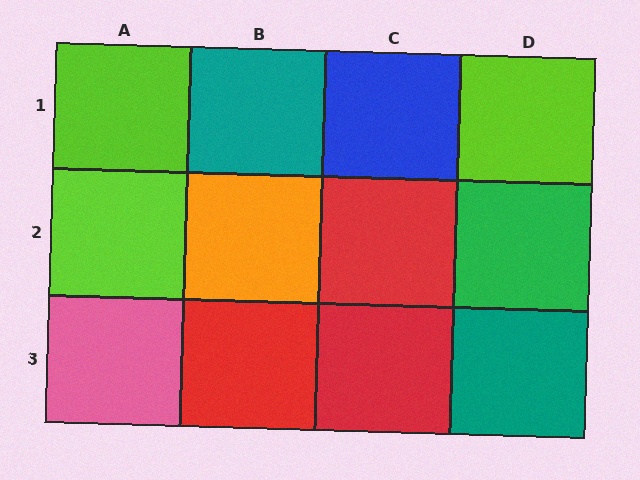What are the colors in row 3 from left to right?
Pink, red, red, teal.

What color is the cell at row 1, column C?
Blue.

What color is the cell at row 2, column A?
Lime.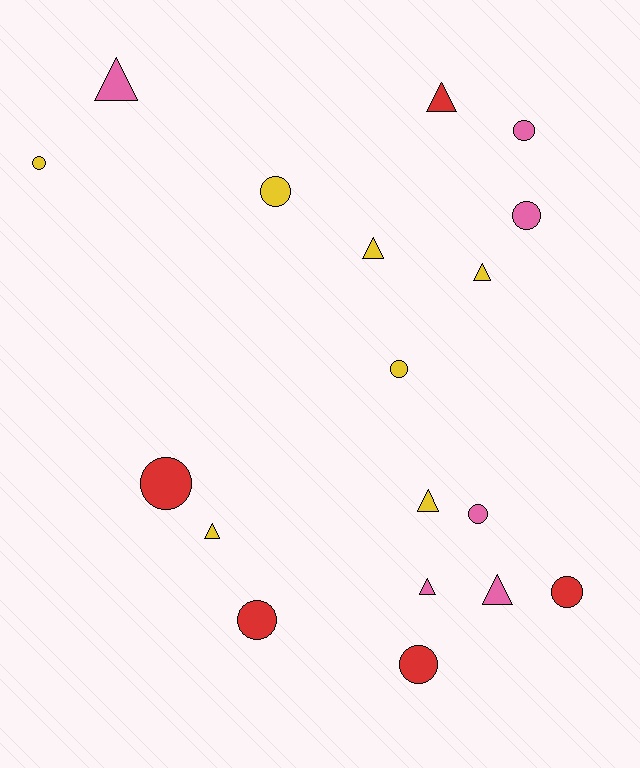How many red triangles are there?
There is 1 red triangle.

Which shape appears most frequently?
Circle, with 10 objects.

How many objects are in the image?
There are 18 objects.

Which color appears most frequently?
Yellow, with 7 objects.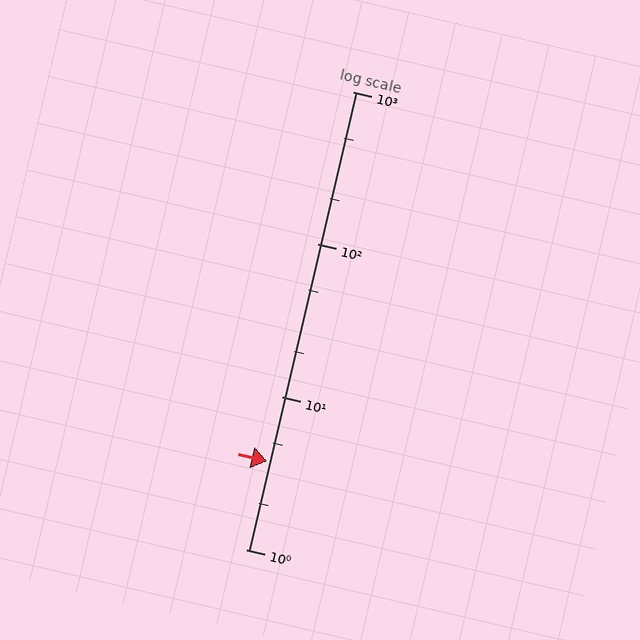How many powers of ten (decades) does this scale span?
The scale spans 3 decades, from 1 to 1000.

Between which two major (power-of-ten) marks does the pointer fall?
The pointer is between 1 and 10.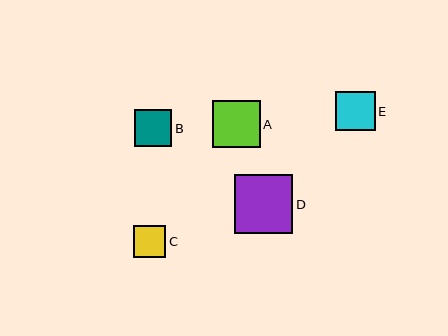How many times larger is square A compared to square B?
Square A is approximately 1.3 times the size of square B.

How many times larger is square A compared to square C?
Square A is approximately 1.5 times the size of square C.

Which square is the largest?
Square D is the largest with a size of approximately 59 pixels.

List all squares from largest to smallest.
From largest to smallest: D, A, E, B, C.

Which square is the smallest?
Square C is the smallest with a size of approximately 32 pixels.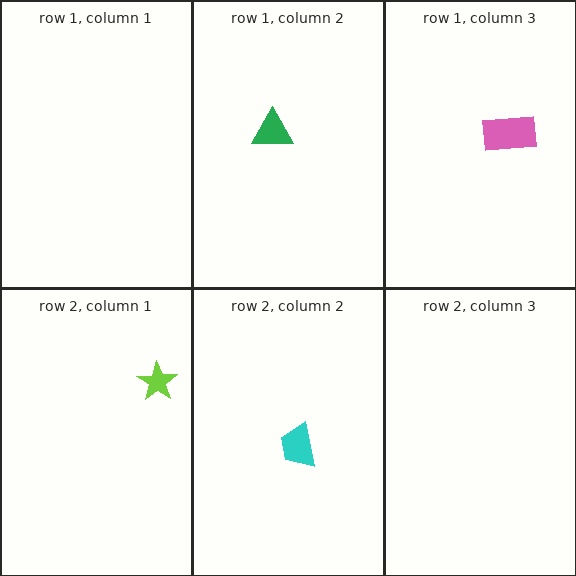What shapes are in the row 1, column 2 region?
The green triangle.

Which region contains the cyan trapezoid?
The row 2, column 2 region.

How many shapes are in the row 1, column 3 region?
1.